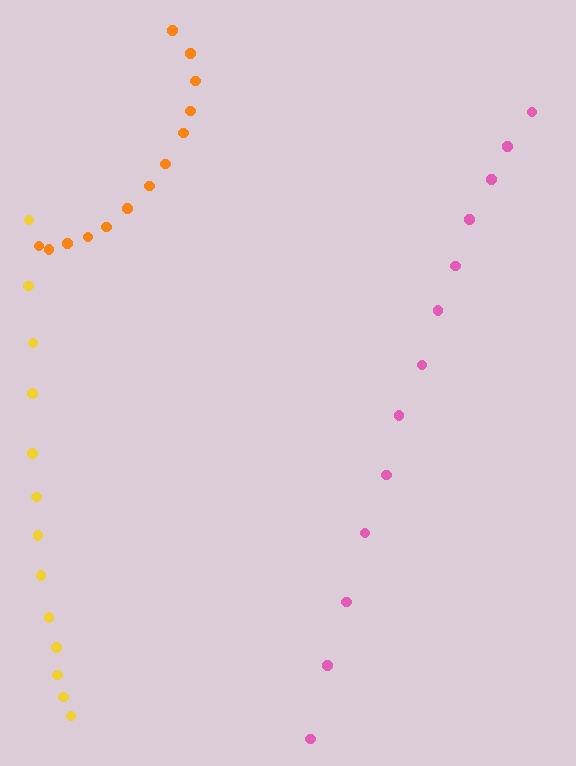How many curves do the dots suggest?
There are 3 distinct paths.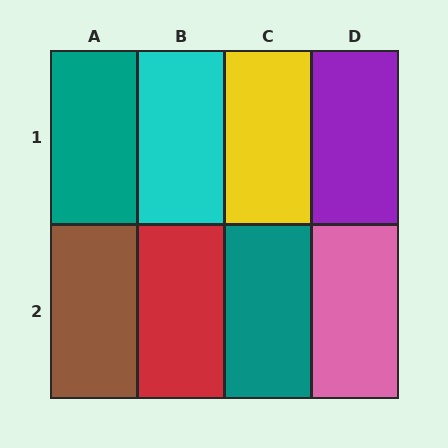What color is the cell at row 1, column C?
Yellow.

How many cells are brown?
1 cell is brown.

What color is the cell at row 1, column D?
Purple.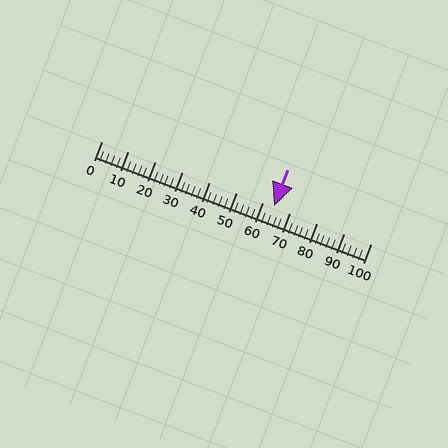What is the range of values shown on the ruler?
The ruler shows values from 0 to 100.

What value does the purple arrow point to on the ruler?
The purple arrow points to approximately 64.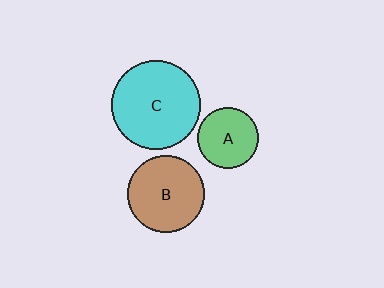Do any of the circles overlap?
No, none of the circles overlap.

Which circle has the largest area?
Circle C (cyan).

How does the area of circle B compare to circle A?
Approximately 1.6 times.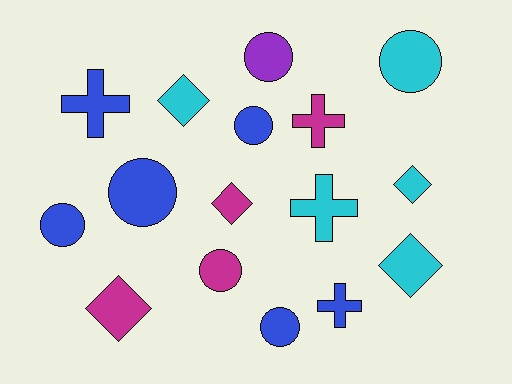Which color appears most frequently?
Blue, with 6 objects.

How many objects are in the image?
There are 16 objects.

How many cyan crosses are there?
There is 1 cyan cross.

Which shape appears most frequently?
Circle, with 7 objects.